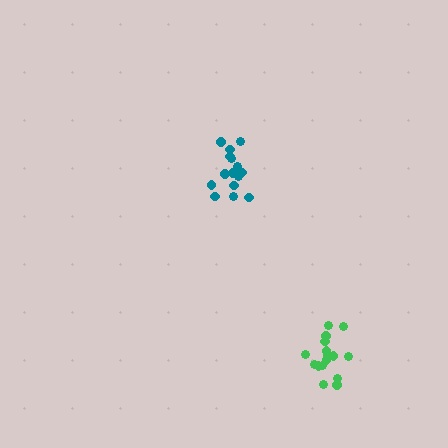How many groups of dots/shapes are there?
There are 2 groups.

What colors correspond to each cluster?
The clusters are colored: green, teal.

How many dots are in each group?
Group 1: 16 dots, Group 2: 16 dots (32 total).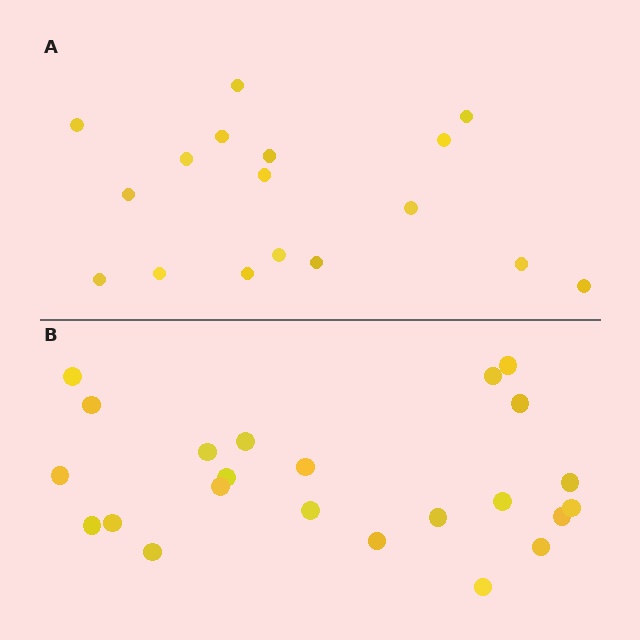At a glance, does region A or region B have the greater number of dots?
Region B (the bottom region) has more dots.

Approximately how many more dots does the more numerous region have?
Region B has about 6 more dots than region A.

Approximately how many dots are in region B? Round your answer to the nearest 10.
About 20 dots. (The exact count is 23, which rounds to 20.)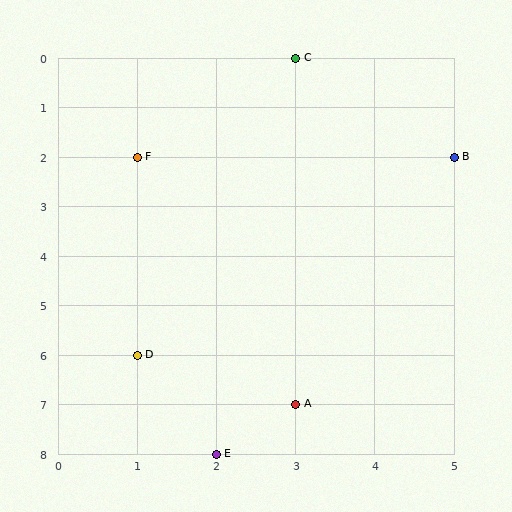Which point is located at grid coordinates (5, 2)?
Point B is at (5, 2).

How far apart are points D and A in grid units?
Points D and A are 2 columns and 1 row apart (about 2.2 grid units diagonally).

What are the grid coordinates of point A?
Point A is at grid coordinates (3, 7).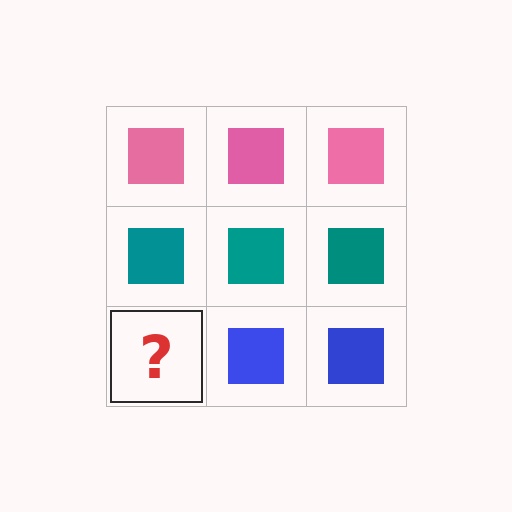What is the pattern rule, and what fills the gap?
The rule is that each row has a consistent color. The gap should be filled with a blue square.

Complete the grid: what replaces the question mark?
The question mark should be replaced with a blue square.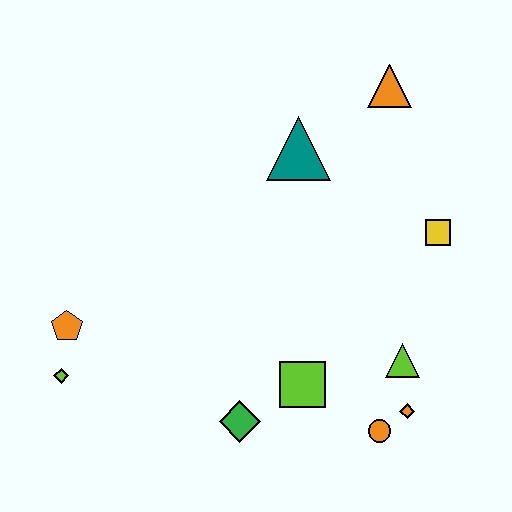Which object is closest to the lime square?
The green diamond is closest to the lime square.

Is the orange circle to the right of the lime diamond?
Yes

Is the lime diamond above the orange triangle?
No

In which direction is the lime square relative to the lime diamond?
The lime square is to the right of the lime diamond.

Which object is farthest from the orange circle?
The orange triangle is farthest from the orange circle.